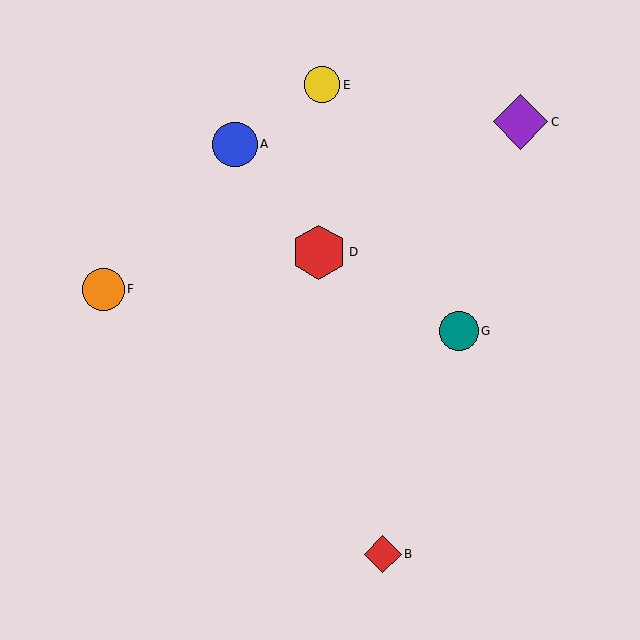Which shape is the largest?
The purple diamond (labeled C) is the largest.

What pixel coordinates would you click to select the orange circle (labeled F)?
Click at (103, 289) to select the orange circle F.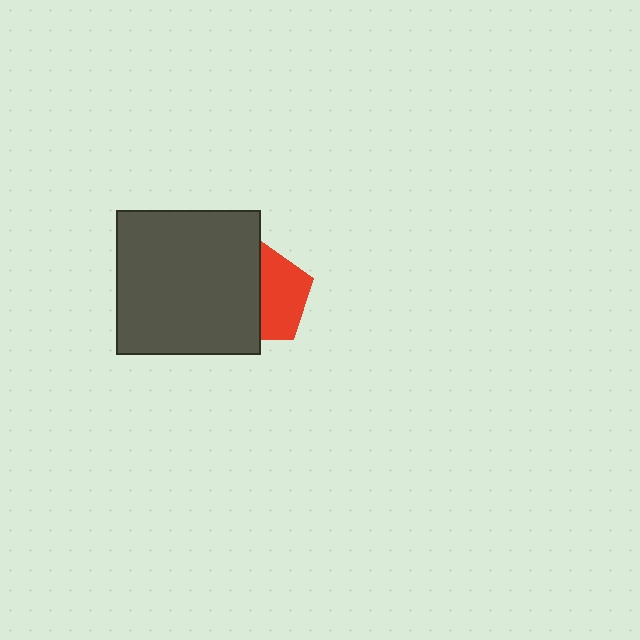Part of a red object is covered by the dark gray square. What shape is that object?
It is a pentagon.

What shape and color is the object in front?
The object in front is a dark gray square.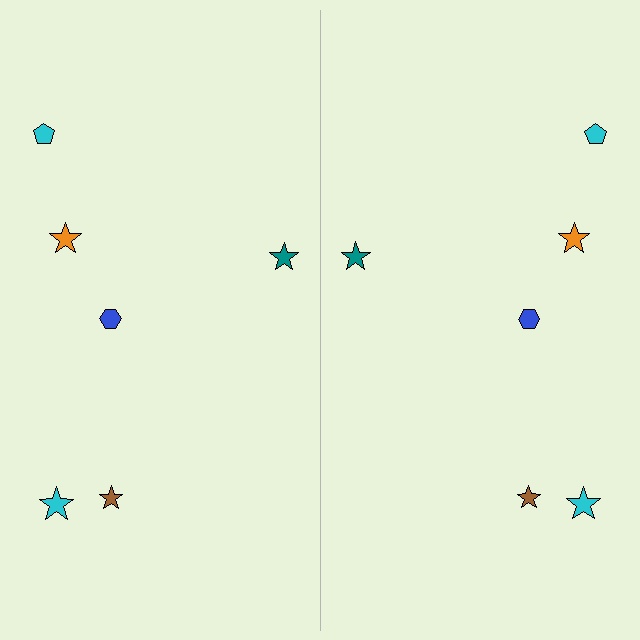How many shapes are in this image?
There are 12 shapes in this image.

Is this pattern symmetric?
Yes, this pattern has bilateral (reflection) symmetry.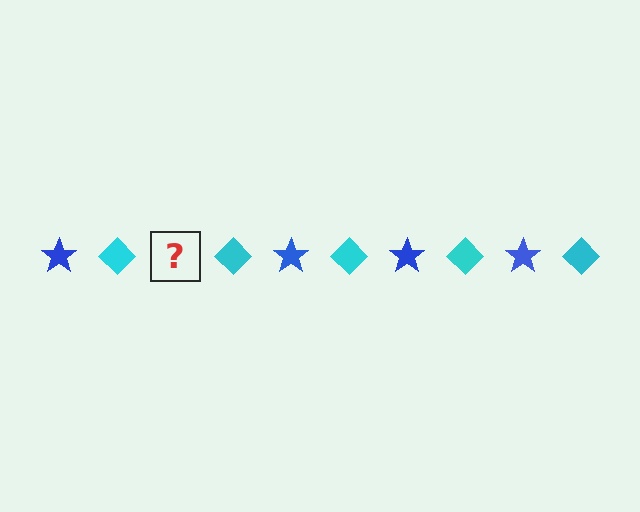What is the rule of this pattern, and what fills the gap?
The rule is that the pattern alternates between blue star and cyan diamond. The gap should be filled with a blue star.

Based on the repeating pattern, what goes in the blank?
The blank should be a blue star.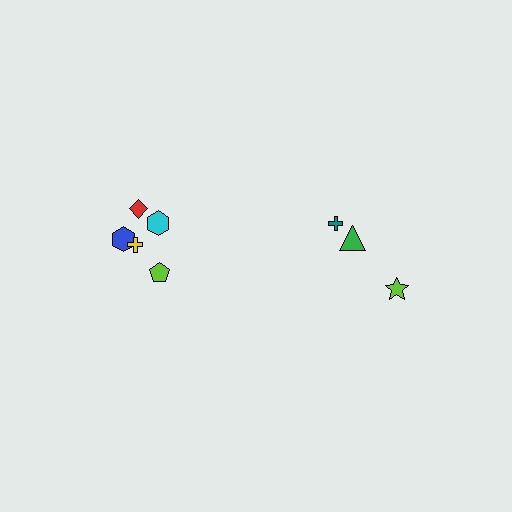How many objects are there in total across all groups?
There are 8 objects.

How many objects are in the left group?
There are 5 objects.